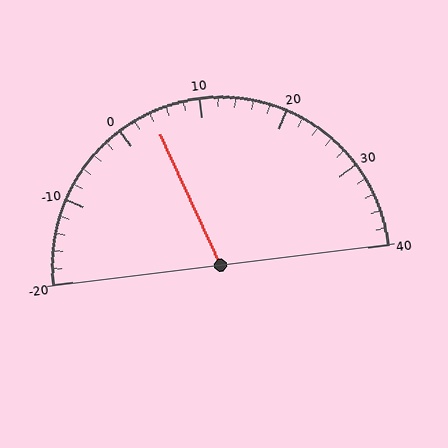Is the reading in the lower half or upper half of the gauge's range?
The reading is in the lower half of the range (-20 to 40).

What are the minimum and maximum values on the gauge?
The gauge ranges from -20 to 40.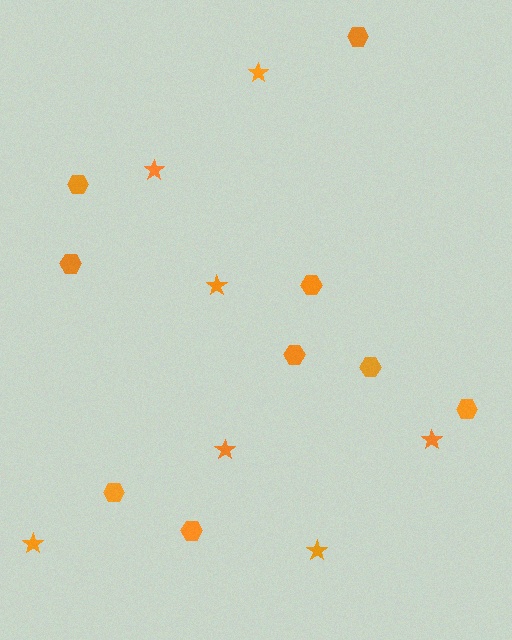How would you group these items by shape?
There are 2 groups: one group of stars (7) and one group of hexagons (9).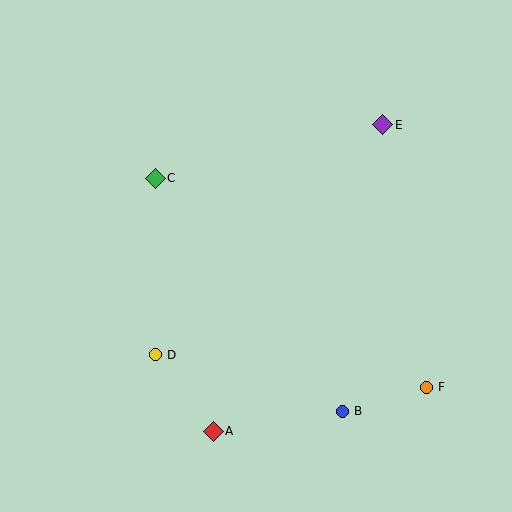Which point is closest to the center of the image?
Point C at (155, 178) is closest to the center.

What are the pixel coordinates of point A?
Point A is at (213, 432).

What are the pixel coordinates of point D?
Point D is at (155, 355).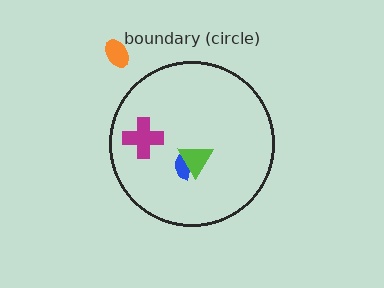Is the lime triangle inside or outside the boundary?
Inside.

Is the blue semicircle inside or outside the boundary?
Inside.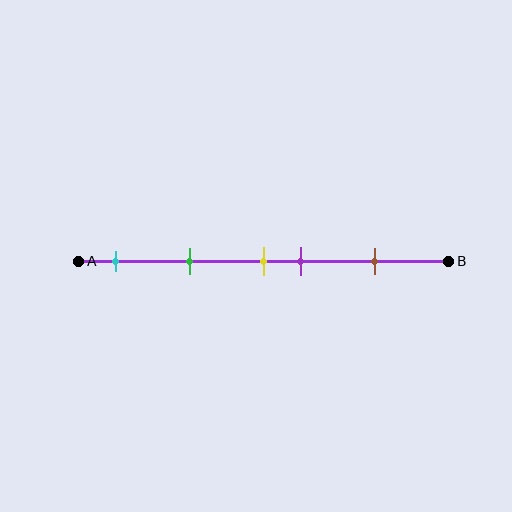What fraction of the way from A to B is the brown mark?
The brown mark is approximately 80% (0.8) of the way from A to B.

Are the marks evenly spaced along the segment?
No, the marks are not evenly spaced.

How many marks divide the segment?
There are 5 marks dividing the segment.